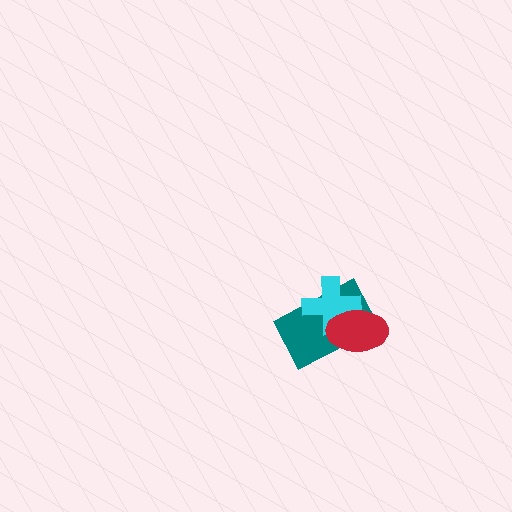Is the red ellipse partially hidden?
No, no other shape covers it.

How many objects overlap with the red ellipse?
2 objects overlap with the red ellipse.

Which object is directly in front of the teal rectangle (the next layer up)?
The cyan cross is directly in front of the teal rectangle.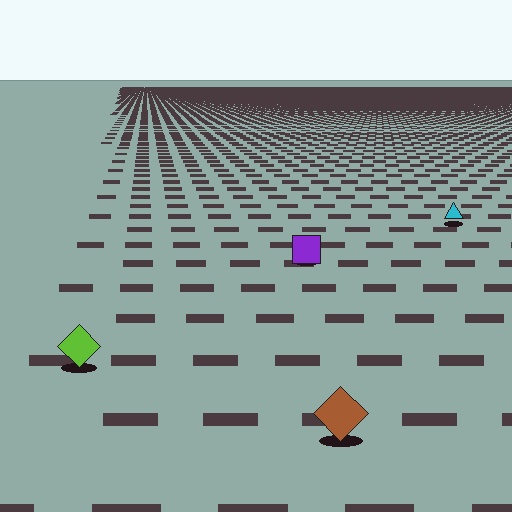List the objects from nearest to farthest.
From nearest to farthest: the brown diamond, the lime diamond, the purple square, the cyan triangle.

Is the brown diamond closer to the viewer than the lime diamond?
Yes. The brown diamond is closer — you can tell from the texture gradient: the ground texture is coarser near it.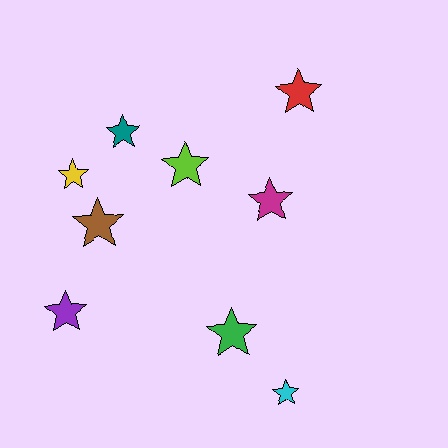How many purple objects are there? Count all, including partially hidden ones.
There is 1 purple object.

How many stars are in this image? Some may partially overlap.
There are 9 stars.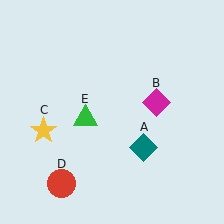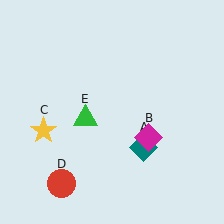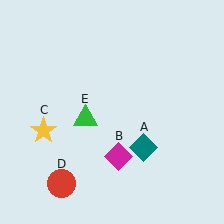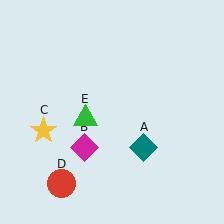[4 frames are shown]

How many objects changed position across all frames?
1 object changed position: magenta diamond (object B).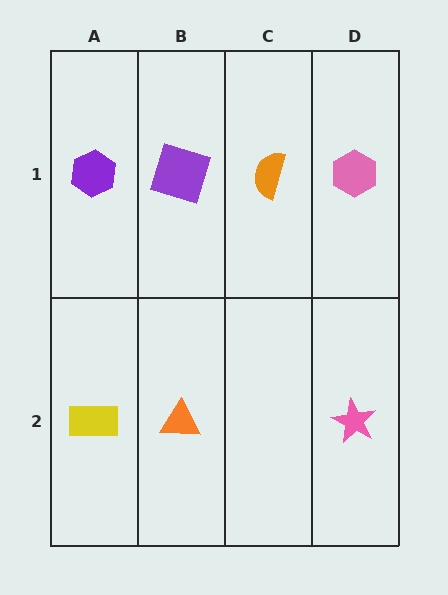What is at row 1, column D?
A pink hexagon.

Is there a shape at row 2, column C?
No, that cell is empty.